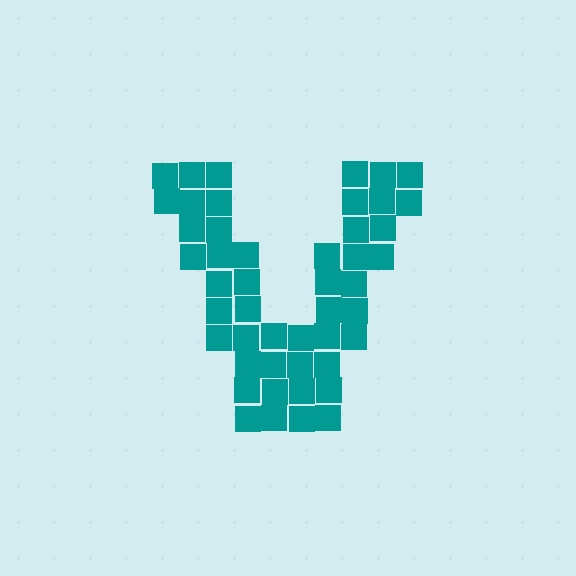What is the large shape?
The large shape is the letter V.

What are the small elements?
The small elements are squares.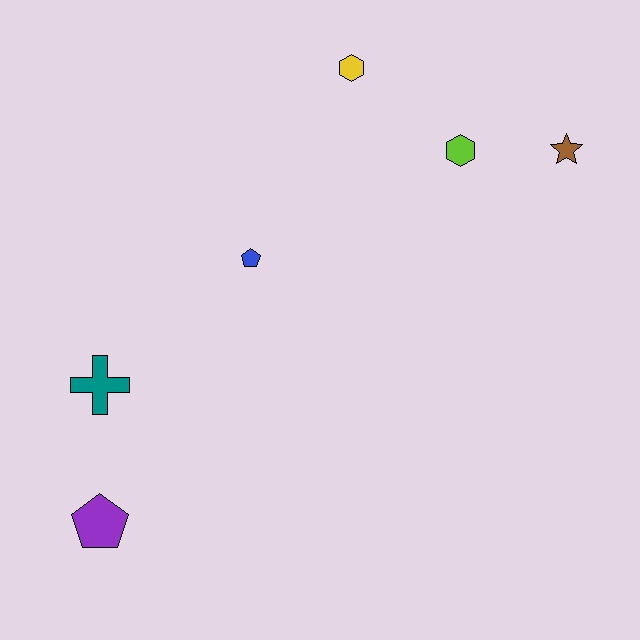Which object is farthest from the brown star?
The purple pentagon is farthest from the brown star.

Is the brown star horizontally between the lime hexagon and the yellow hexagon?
No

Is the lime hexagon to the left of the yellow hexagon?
No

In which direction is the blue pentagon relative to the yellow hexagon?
The blue pentagon is below the yellow hexagon.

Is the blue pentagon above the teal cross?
Yes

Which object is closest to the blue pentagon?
The teal cross is closest to the blue pentagon.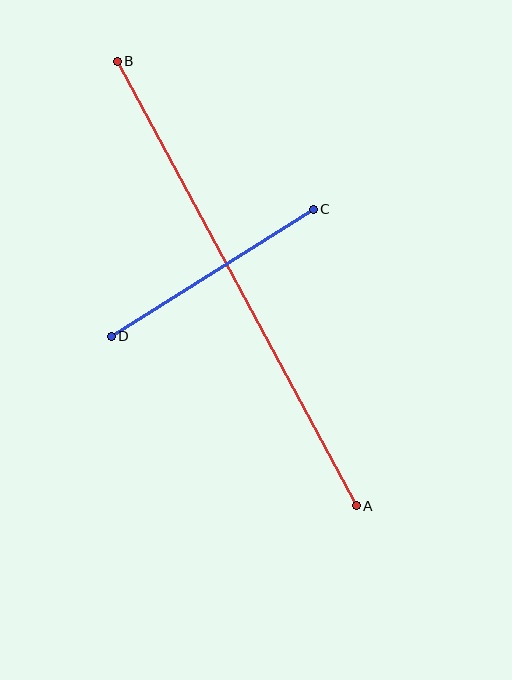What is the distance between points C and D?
The distance is approximately 238 pixels.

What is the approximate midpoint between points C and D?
The midpoint is at approximately (212, 273) pixels.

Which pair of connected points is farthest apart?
Points A and B are farthest apart.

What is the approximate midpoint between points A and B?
The midpoint is at approximately (237, 283) pixels.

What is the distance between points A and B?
The distance is approximately 505 pixels.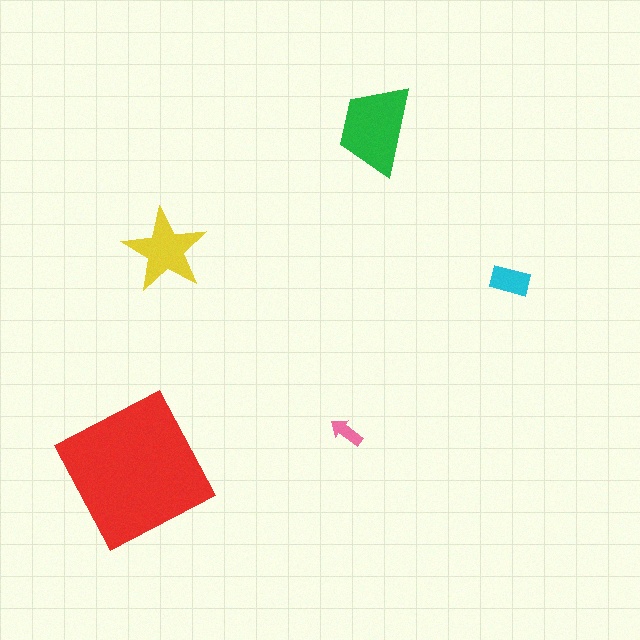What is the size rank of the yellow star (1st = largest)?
3rd.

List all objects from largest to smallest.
The red square, the green trapezoid, the yellow star, the cyan rectangle, the pink arrow.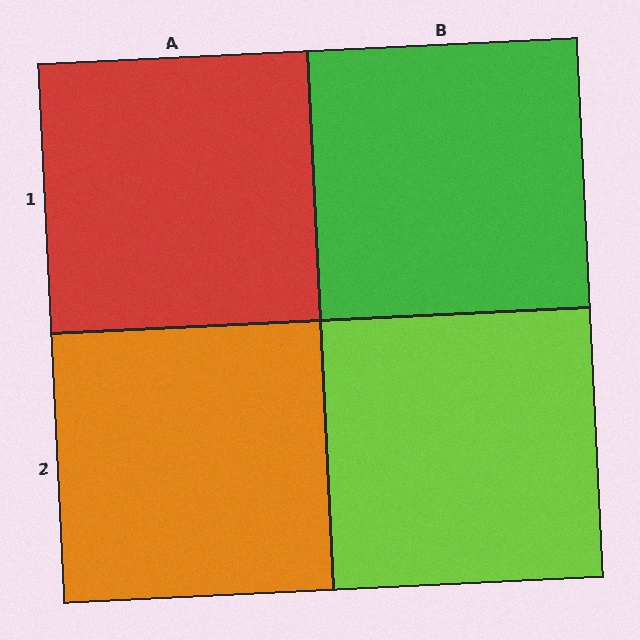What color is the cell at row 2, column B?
Lime.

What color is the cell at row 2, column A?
Orange.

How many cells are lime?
1 cell is lime.